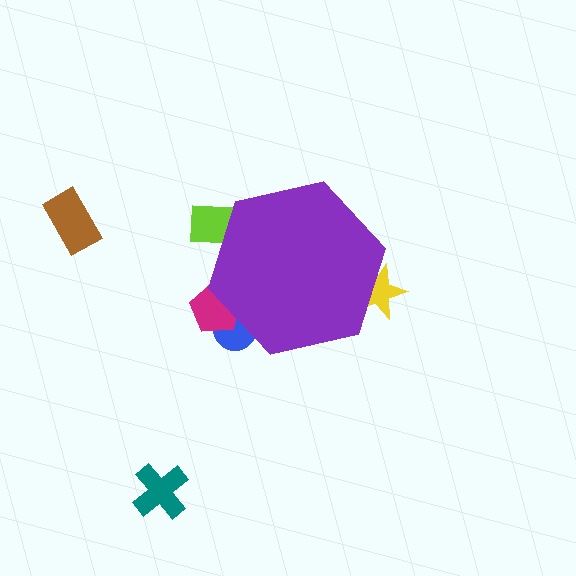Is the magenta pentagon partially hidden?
Yes, the magenta pentagon is partially hidden behind the purple hexagon.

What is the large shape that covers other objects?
A purple hexagon.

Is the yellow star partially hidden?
Yes, the yellow star is partially hidden behind the purple hexagon.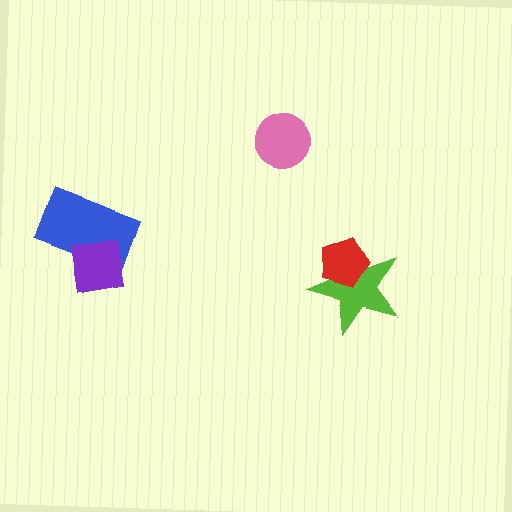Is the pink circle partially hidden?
No, no other shape covers it.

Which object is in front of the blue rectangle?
The purple square is in front of the blue rectangle.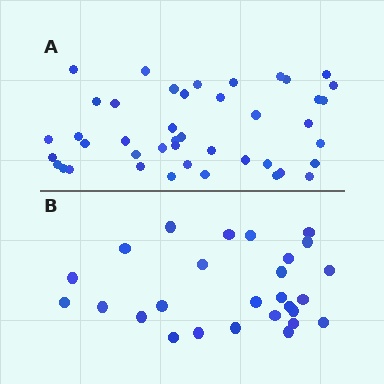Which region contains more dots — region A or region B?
Region A (the top region) has more dots.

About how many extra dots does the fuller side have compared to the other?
Region A has approximately 15 more dots than region B.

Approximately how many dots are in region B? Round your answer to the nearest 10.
About 30 dots. (The exact count is 27, which rounds to 30.)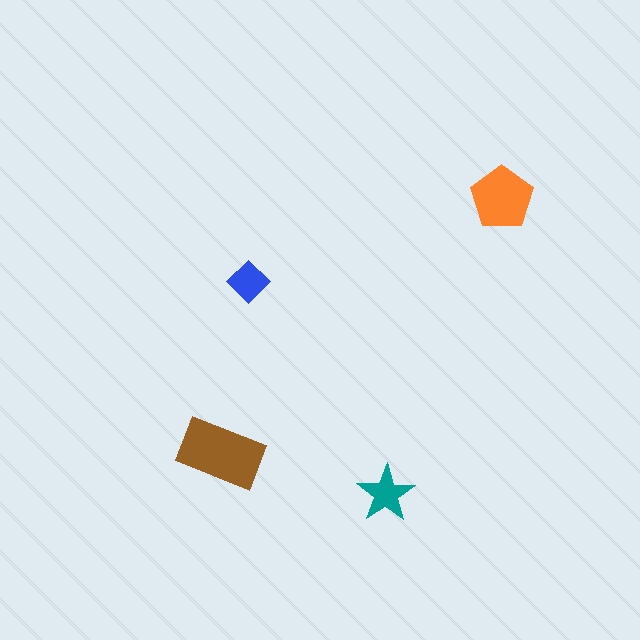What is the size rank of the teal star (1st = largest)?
3rd.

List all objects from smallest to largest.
The blue diamond, the teal star, the orange pentagon, the brown rectangle.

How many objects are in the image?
There are 4 objects in the image.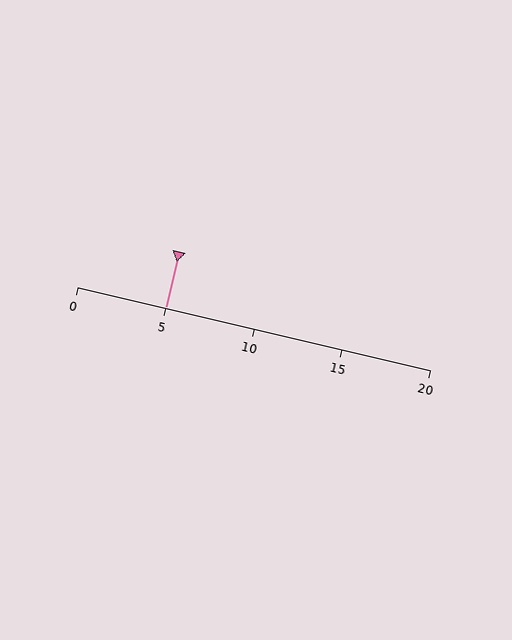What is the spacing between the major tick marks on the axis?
The major ticks are spaced 5 apart.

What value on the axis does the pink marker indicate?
The marker indicates approximately 5.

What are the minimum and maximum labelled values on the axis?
The axis runs from 0 to 20.